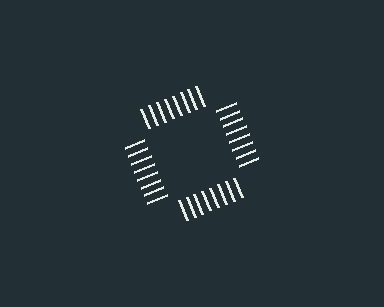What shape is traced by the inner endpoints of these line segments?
An illusory square — the line segments terminate on its edges but no continuous stroke is drawn.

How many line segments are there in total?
32 — 8 along each of the 4 edges.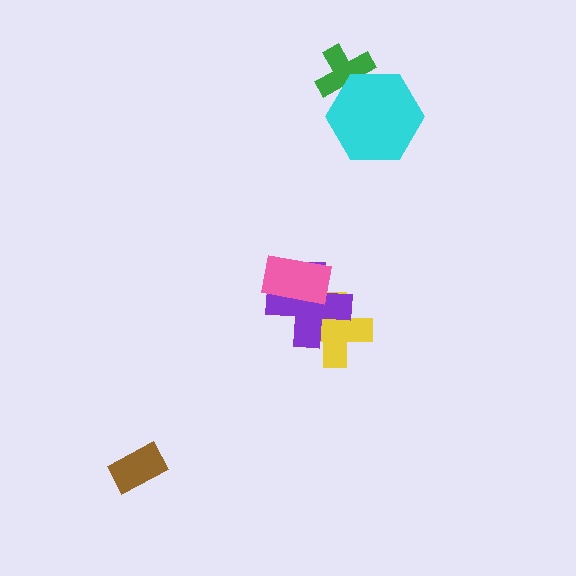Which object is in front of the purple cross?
The pink rectangle is in front of the purple cross.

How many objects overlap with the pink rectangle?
1 object overlaps with the pink rectangle.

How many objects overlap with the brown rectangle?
0 objects overlap with the brown rectangle.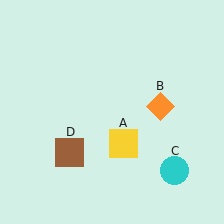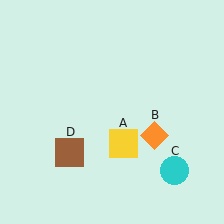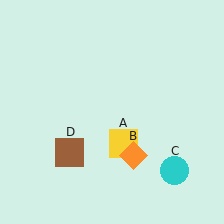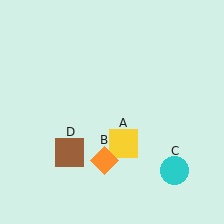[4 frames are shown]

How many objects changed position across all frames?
1 object changed position: orange diamond (object B).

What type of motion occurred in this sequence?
The orange diamond (object B) rotated clockwise around the center of the scene.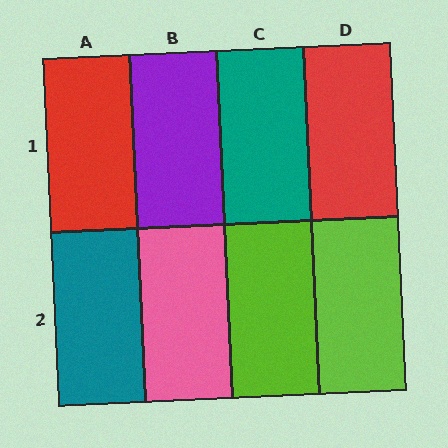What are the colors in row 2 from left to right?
Teal, pink, lime, lime.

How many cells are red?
2 cells are red.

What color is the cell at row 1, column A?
Red.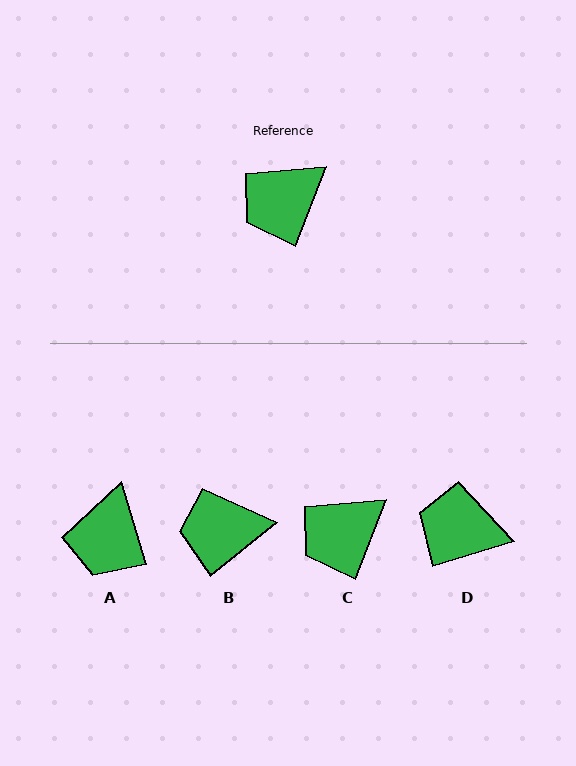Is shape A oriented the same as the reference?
No, it is off by about 38 degrees.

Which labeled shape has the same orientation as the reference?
C.